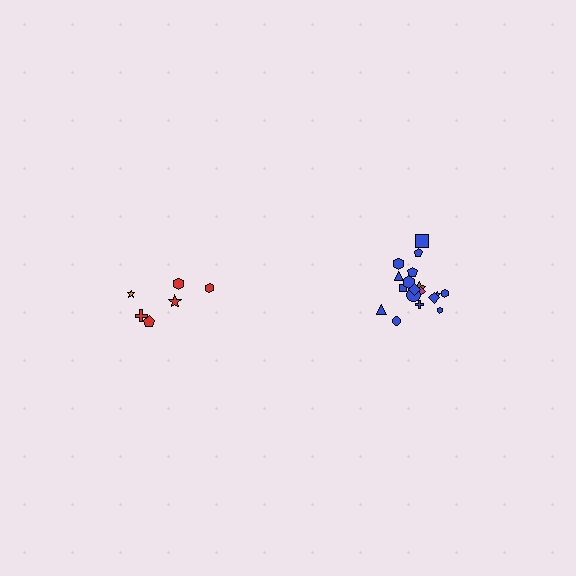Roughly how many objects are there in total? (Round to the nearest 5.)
Roughly 25 objects in total.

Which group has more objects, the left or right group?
The right group.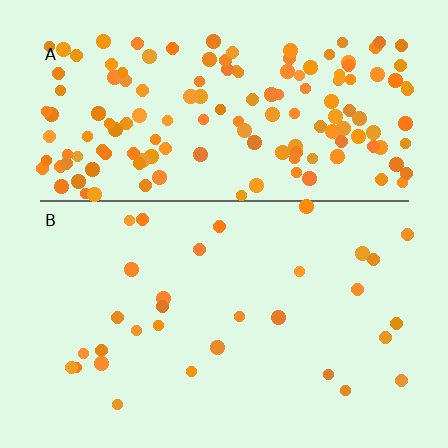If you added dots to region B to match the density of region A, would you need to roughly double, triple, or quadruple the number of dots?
Approximately quadruple.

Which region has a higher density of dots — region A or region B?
A (the top).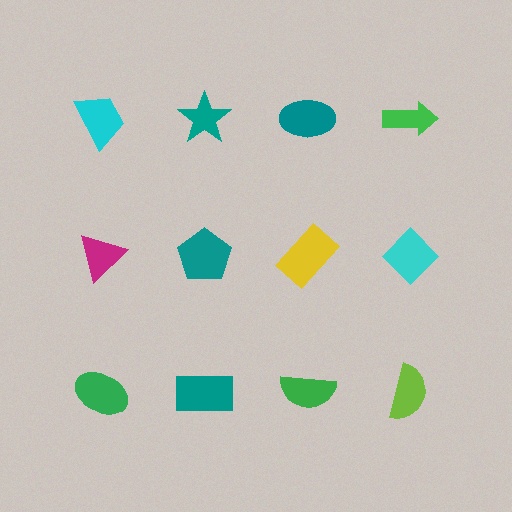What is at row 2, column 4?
A cyan diamond.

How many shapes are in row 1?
4 shapes.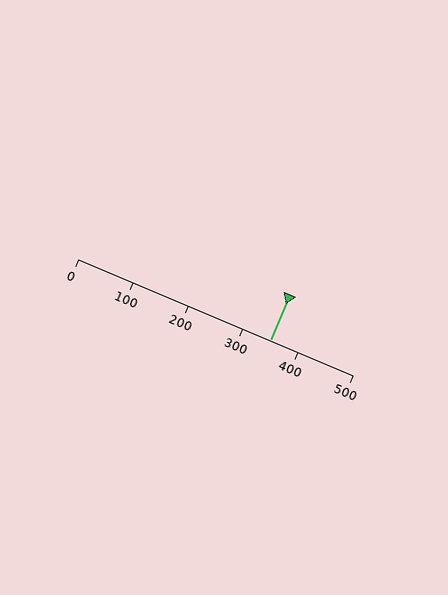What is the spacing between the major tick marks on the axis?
The major ticks are spaced 100 apart.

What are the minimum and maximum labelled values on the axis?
The axis runs from 0 to 500.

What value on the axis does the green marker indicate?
The marker indicates approximately 350.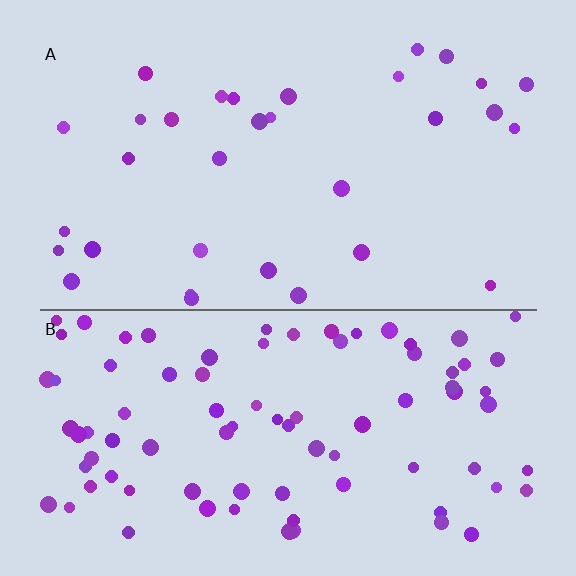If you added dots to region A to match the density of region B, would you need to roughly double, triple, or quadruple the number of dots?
Approximately triple.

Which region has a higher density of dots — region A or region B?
B (the bottom).